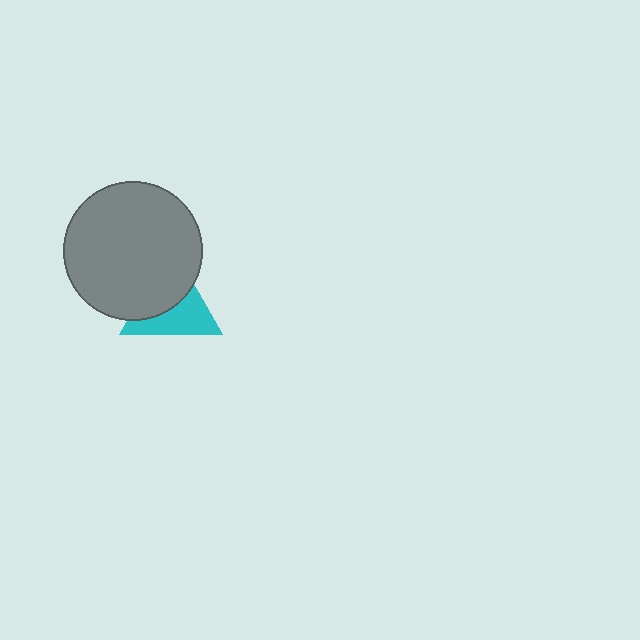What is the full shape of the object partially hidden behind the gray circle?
The partially hidden object is a cyan triangle.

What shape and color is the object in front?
The object in front is a gray circle.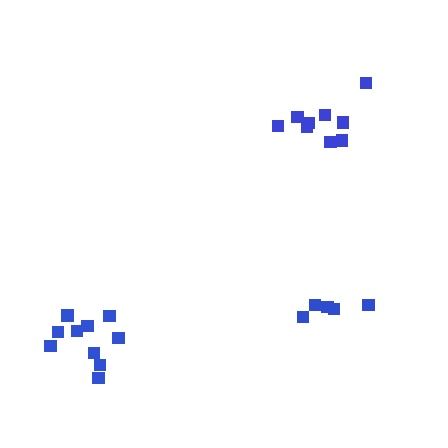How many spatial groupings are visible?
There are 3 spatial groupings.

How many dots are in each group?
Group 1: 9 dots, Group 2: 10 dots, Group 3: 5 dots (24 total).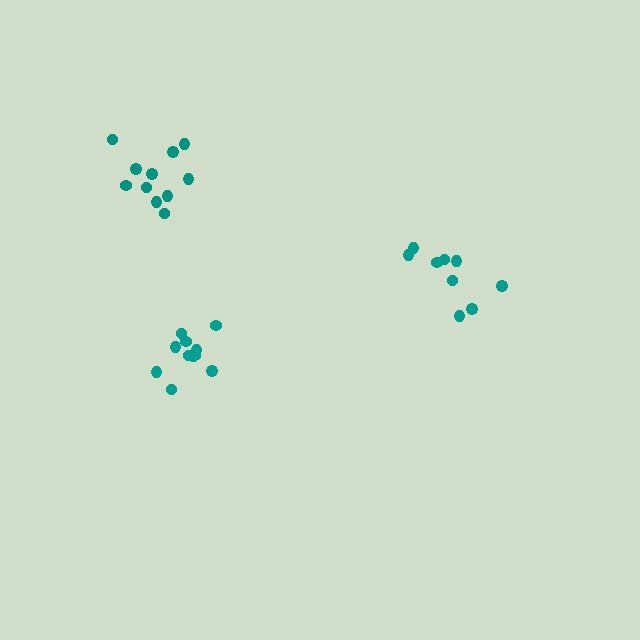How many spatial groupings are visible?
There are 3 spatial groupings.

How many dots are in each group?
Group 1: 11 dots, Group 2: 11 dots, Group 3: 9 dots (31 total).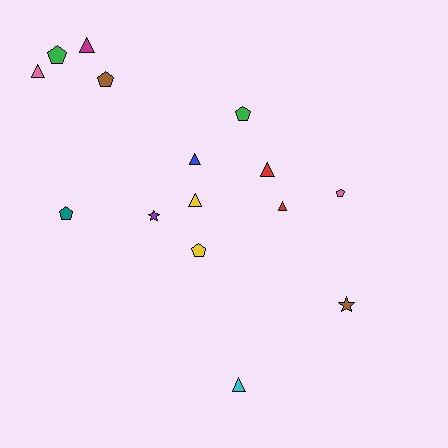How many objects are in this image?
There are 15 objects.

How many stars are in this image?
There are 2 stars.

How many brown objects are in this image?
There are 2 brown objects.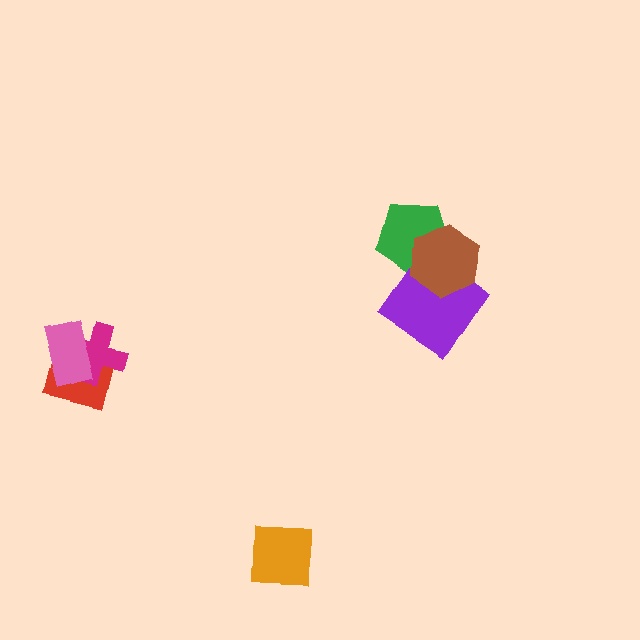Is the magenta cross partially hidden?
Yes, it is partially covered by another shape.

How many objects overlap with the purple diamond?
2 objects overlap with the purple diamond.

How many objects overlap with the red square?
2 objects overlap with the red square.